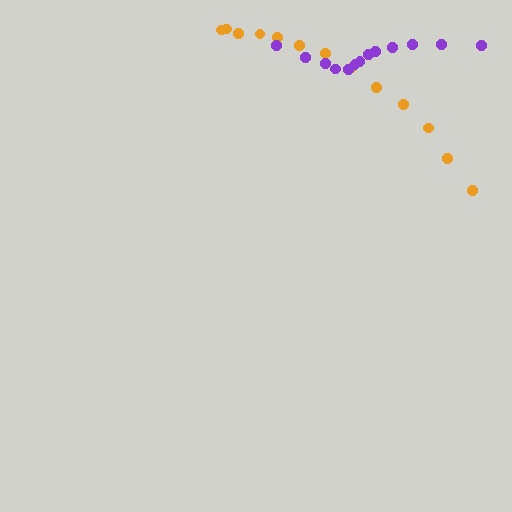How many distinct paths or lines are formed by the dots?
There are 2 distinct paths.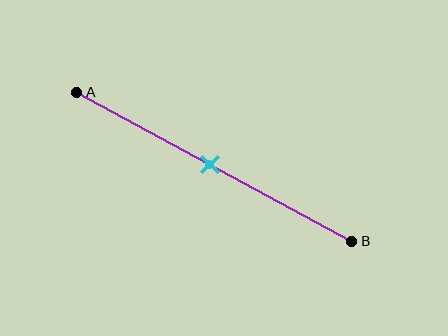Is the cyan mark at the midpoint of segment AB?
Yes, the mark is approximately at the midpoint.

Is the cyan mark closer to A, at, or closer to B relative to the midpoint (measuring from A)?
The cyan mark is approximately at the midpoint of segment AB.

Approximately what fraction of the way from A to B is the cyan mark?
The cyan mark is approximately 50% of the way from A to B.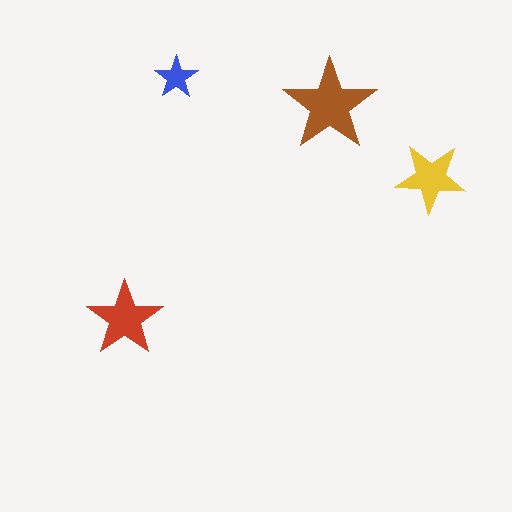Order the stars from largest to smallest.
the brown one, the red one, the yellow one, the blue one.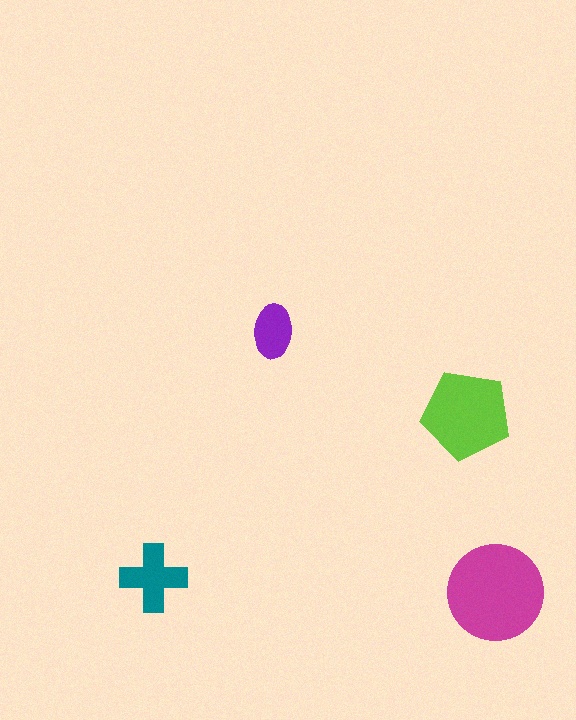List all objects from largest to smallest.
The magenta circle, the lime pentagon, the teal cross, the purple ellipse.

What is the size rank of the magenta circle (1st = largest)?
1st.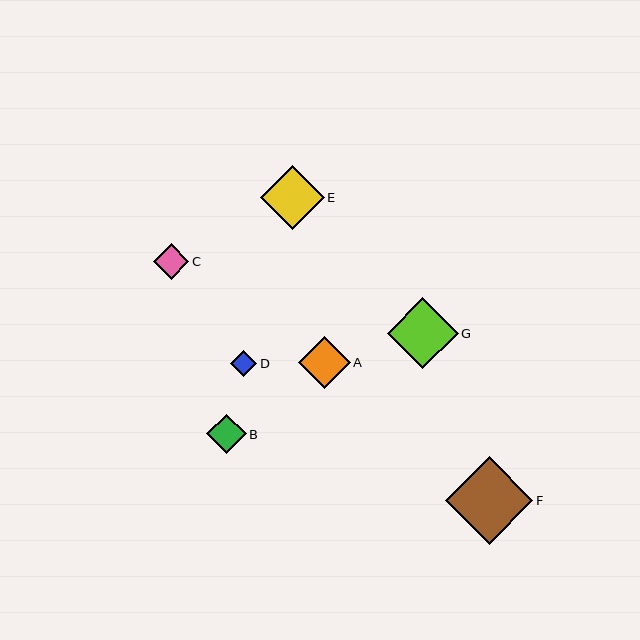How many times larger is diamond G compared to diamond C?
Diamond G is approximately 2.0 times the size of diamond C.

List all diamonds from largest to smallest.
From largest to smallest: F, G, E, A, B, C, D.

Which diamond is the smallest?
Diamond D is the smallest with a size of approximately 26 pixels.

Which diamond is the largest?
Diamond F is the largest with a size of approximately 87 pixels.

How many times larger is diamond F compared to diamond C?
Diamond F is approximately 2.5 times the size of diamond C.